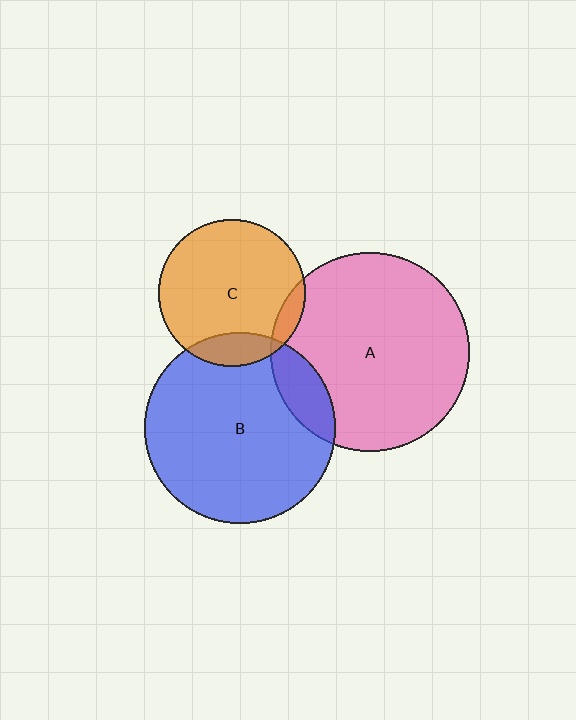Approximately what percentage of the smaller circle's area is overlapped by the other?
Approximately 15%.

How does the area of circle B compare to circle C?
Approximately 1.7 times.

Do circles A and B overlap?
Yes.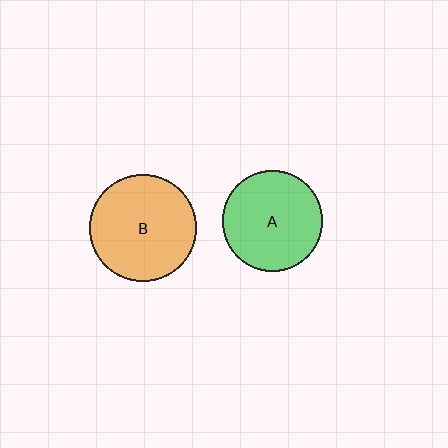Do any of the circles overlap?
No, none of the circles overlap.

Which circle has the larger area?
Circle B (orange).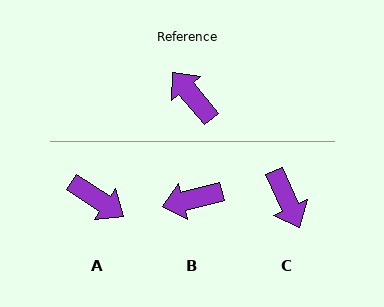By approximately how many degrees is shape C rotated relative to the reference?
Approximately 164 degrees counter-clockwise.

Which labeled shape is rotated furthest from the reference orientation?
C, about 164 degrees away.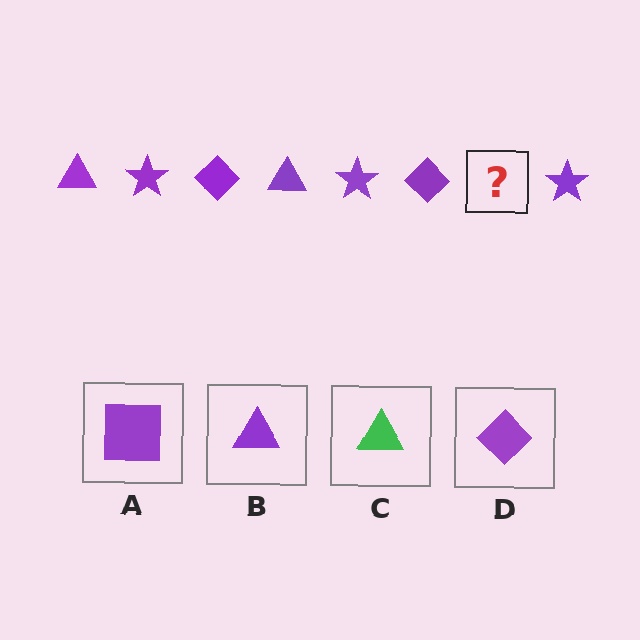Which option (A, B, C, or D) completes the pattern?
B.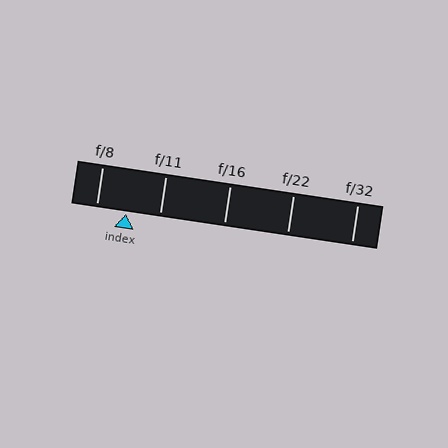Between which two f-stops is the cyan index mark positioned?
The index mark is between f/8 and f/11.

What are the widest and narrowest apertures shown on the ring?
The widest aperture shown is f/8 and the narrowest is f/32.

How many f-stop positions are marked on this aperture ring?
There are 5 f-stop positions marked.